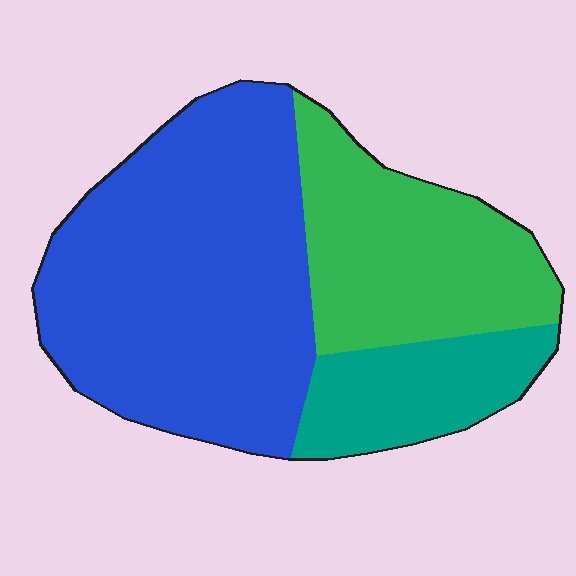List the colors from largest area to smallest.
From largest to smallest: blue, green, teal.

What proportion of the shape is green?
Green takes up about one quarter (1/4) of the shape.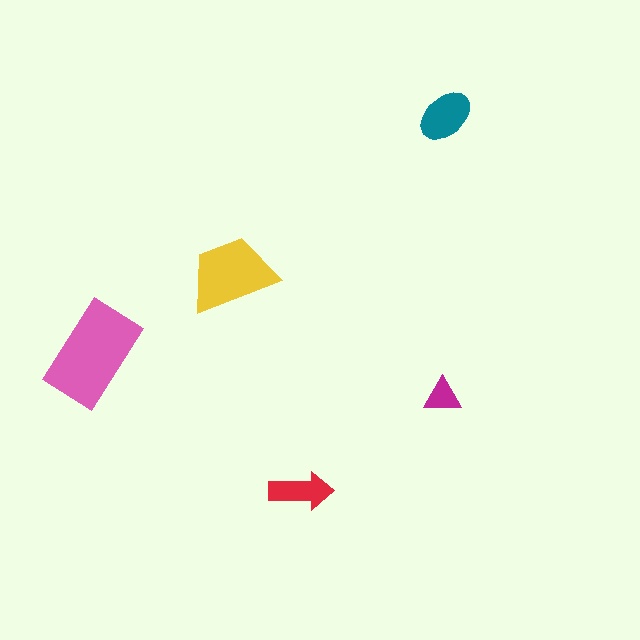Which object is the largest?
The pink rectangle.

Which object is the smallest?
The magenta triangle.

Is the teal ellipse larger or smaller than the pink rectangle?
Smaller.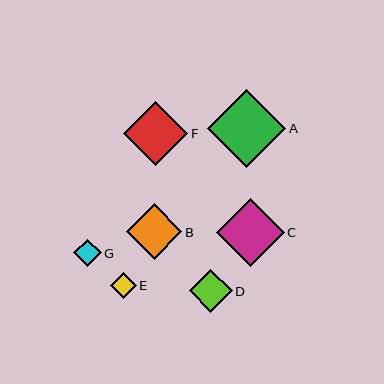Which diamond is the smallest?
Diamond E is the smallest with a size of approximately 26 pixels.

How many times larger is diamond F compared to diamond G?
Diamond F is approximately 2.4 times the size of diamond G.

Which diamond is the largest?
Diamond A is the largest with a size of approximately 78 pixels.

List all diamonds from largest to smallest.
From largest to smallest: A, C, F, B, D, G, E.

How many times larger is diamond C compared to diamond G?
Diamond C is approximately 2.5 times the size of diamond G.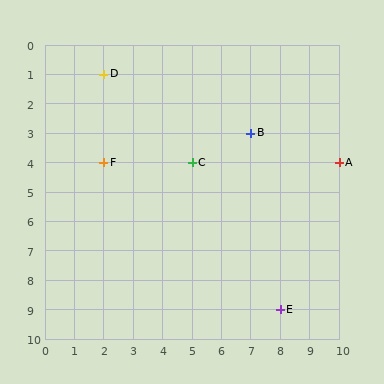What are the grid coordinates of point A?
Point A is at grid coordinates (10, 4).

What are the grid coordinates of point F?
Point F is at grid coordinates (2, 4).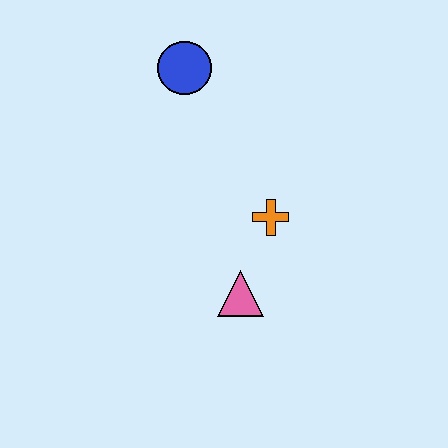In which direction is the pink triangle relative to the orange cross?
The pink triangle is below the orange cross.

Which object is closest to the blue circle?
The orange cross is closest to the blue circle.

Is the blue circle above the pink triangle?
Yes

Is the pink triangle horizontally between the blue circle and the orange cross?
Yes